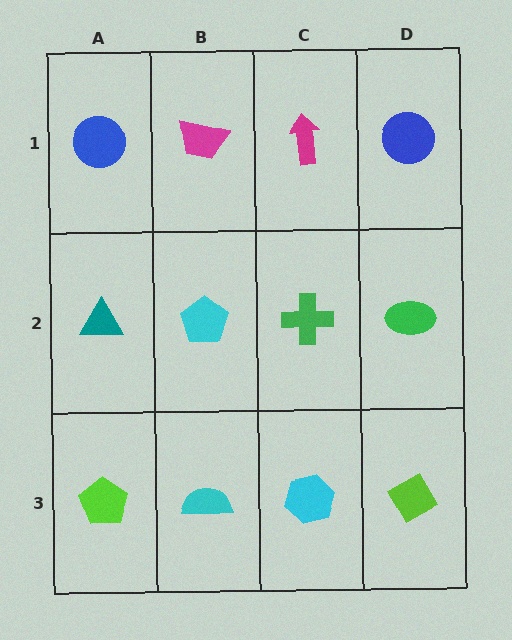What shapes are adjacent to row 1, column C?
A green cross (row 2, column C), a magenta trapezoid (row 1, column B), a blue circle (row 1, column D).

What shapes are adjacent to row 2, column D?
A blue circle (row 1, column D), a lime diamond (row 3, column D), a green cross (row 2, column C).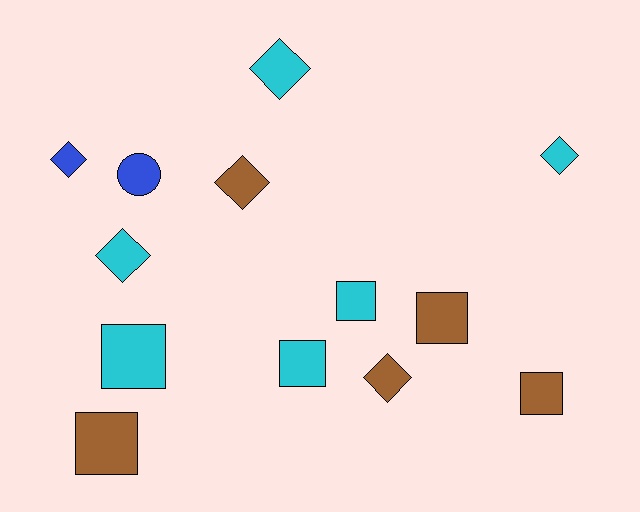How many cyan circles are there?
There are no cyan circles.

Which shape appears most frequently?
Square, with 6 objects.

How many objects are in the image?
There are 13 objects.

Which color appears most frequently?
Cyan, with 6 objects.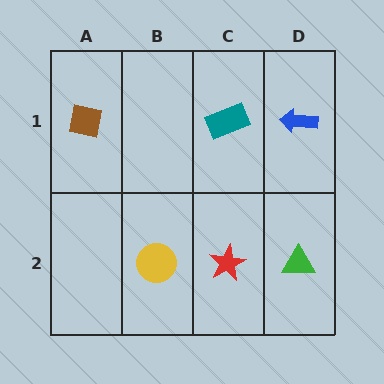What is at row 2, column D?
A green triangle.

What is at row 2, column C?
A red star.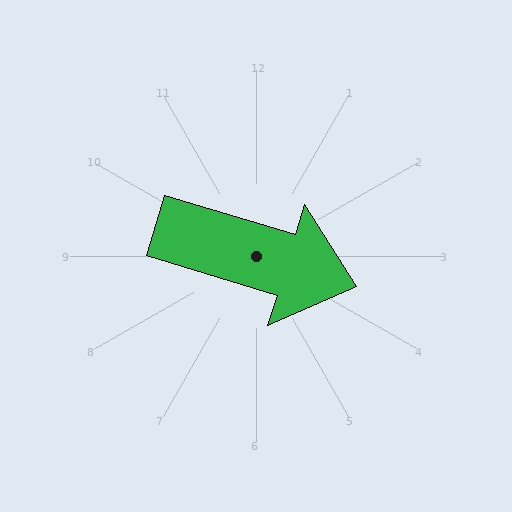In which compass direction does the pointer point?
East.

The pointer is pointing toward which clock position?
Roughly 4 o'clock.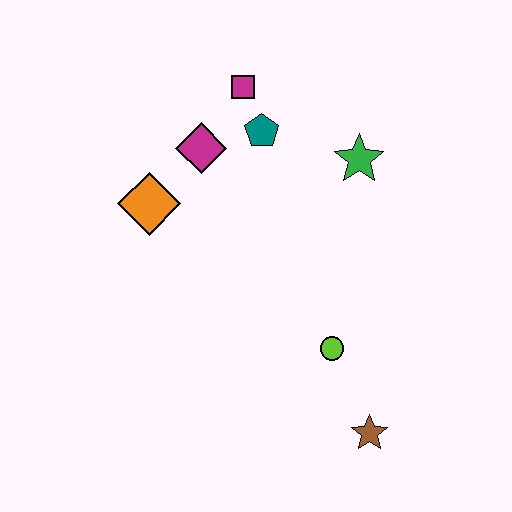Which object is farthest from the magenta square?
The brown star is farthest from the magenta square.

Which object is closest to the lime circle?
The brown star is closest to the lime circle.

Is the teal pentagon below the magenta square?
Yes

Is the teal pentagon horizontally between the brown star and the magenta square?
Yes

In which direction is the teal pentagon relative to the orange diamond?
The teal pentagon is to the right of the orange diamond.